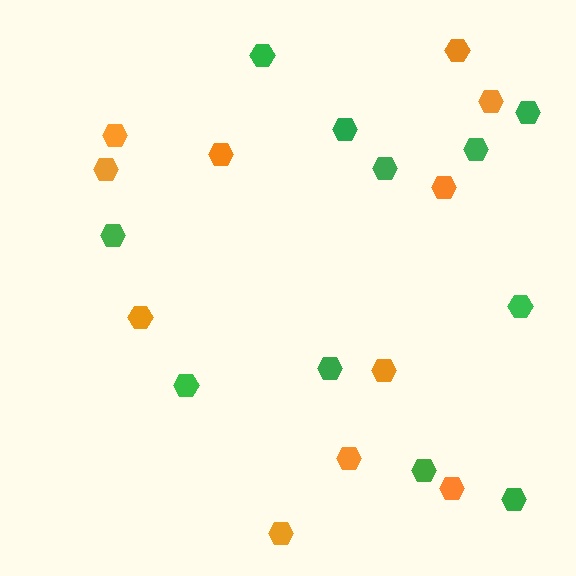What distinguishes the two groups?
There are 2 groups: one group of green hexagons (11) and one group of orange hexagons (11).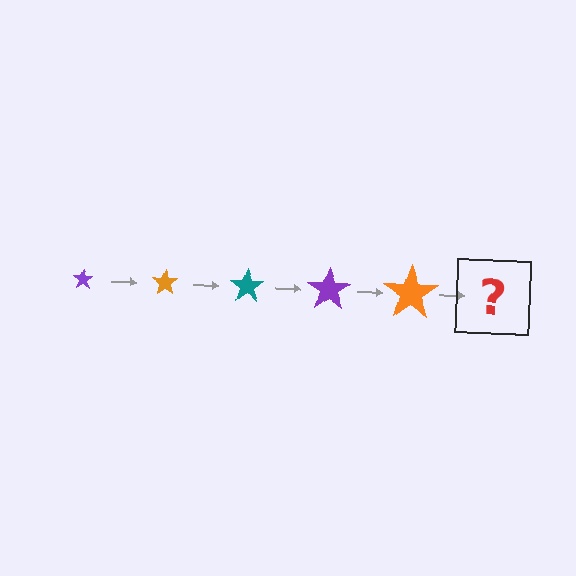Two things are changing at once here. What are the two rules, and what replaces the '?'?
The two rules are that the star grows larger each step and the color cycles through purple, orange, and teal. The '?' should be a teal star, larger than the previous one.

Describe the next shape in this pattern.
It should be a teal star, larger than the previous one.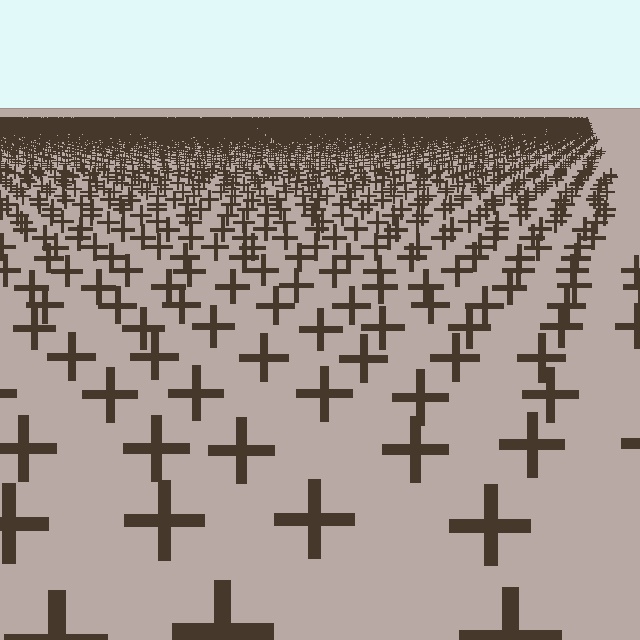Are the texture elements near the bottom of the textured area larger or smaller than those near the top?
Larger. Near the bottom, elements are closer to the viewer and appear at a bigger on-screen size.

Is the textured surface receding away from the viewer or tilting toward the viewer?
The surface is receding away from the viewer. Texture elements get smaller and denser toward the top.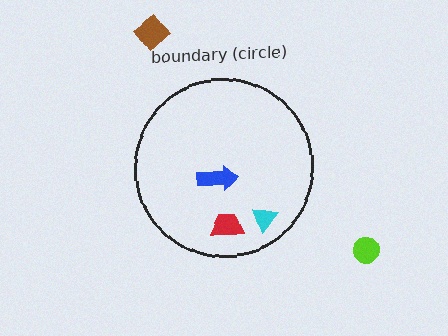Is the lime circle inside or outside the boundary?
Outside.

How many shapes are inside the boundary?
3 inside, 2 outside.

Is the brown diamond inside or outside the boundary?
Outside.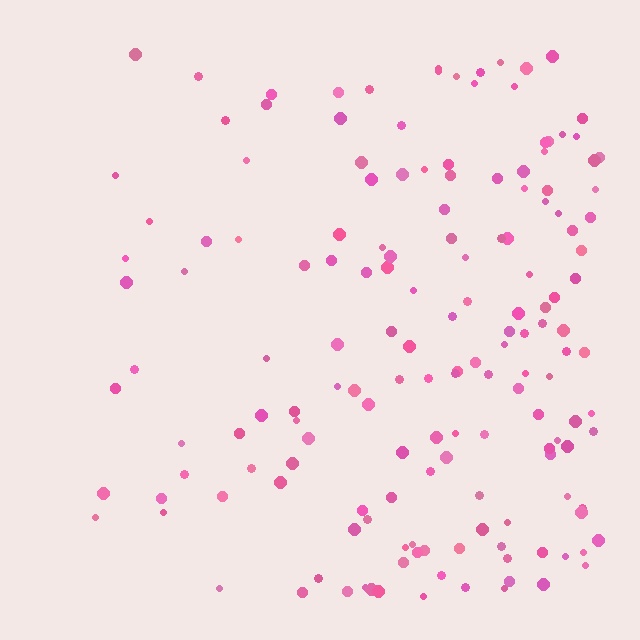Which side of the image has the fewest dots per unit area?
The left.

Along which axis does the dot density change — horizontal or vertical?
Horizontal.